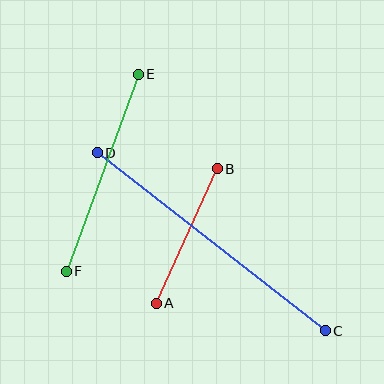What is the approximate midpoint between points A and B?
The midpoint is at approximately (187, 236) pixels.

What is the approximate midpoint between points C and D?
The midpoint is at approximately (211, 242) pixels.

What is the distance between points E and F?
The distance is approximately 210 pixels.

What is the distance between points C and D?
The distance is approximately 289 pixels.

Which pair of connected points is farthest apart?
Points C and D are farthest apart.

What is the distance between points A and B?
The distance is approximately 148 pixels.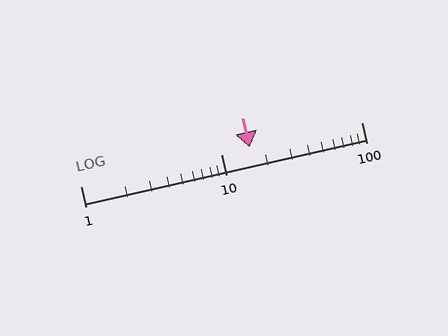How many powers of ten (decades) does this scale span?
The scale spans 2 decades, from 1 to 100.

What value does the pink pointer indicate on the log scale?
The pointer indicates approximately 16.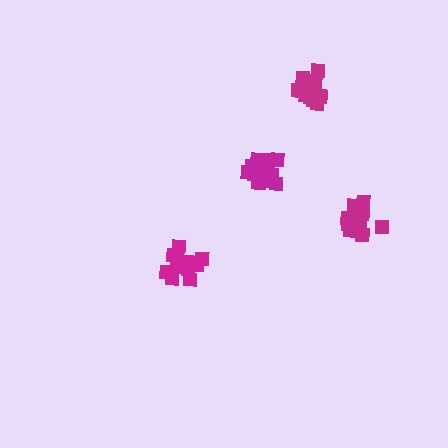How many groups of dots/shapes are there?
There are 4 groups.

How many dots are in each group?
Group 1: 14 dots, Group 2: 17 dots, Group 3: 13 dots, Group 4: 16 dots (60 total).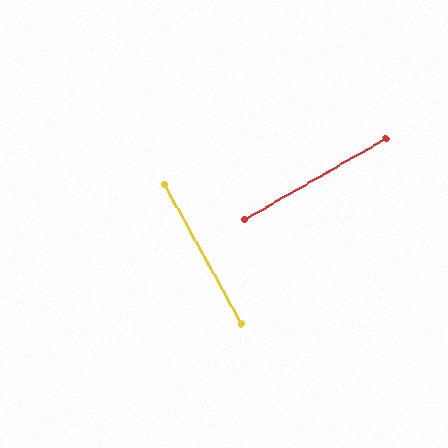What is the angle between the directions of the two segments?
Approximately 89 degrees.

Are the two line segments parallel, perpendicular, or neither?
Perpendicular — they meet at approximately 89°.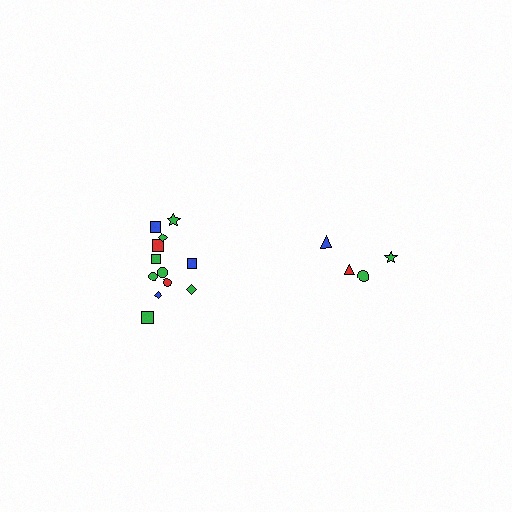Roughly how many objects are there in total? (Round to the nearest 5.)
Roughly 15 objects in total.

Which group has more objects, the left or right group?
The left group.